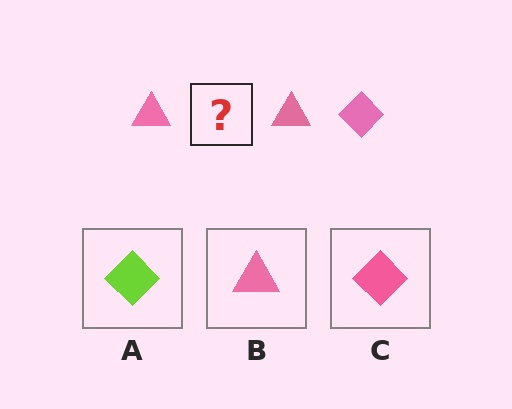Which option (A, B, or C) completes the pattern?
C.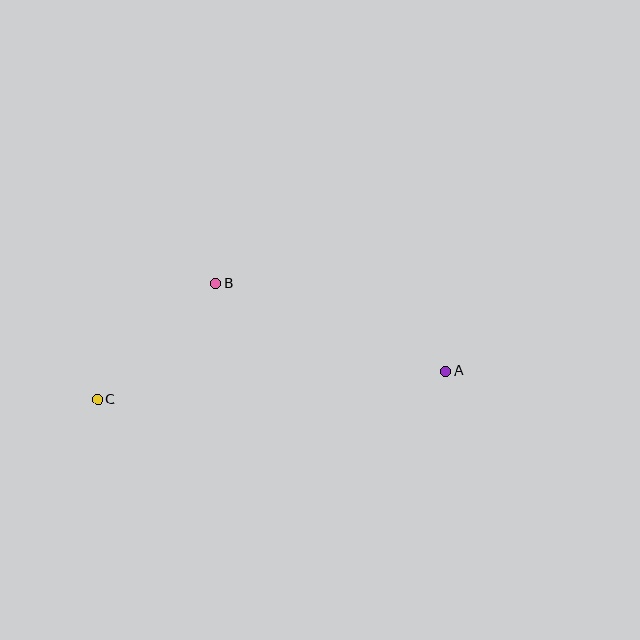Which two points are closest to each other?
Points B and C are closest to each other.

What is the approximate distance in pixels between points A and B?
The distance between A and B is approximately 246 pixels.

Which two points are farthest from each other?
Points A and C are farthest from each other.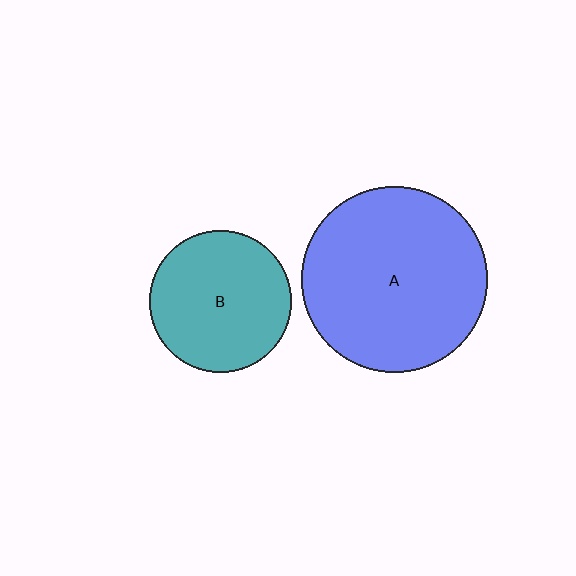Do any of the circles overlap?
No, none of the circles overlap.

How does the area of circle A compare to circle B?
Approximately 1.7 times.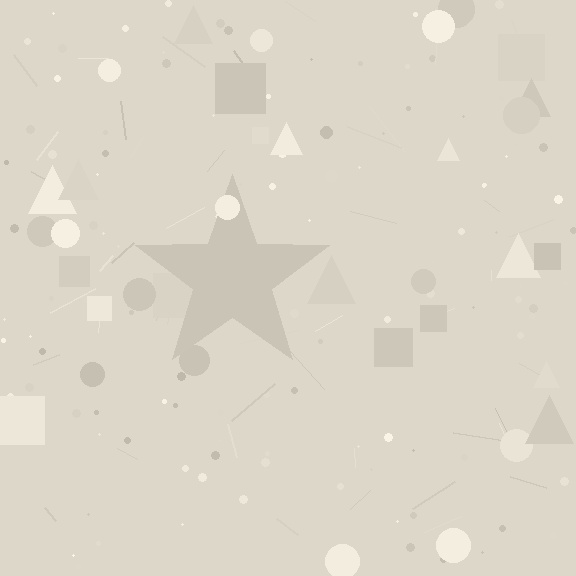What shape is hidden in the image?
A star is hidden in the image.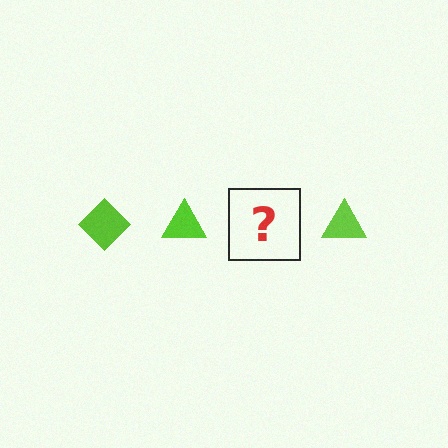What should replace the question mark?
The question mark should be replaced with a lime diamond.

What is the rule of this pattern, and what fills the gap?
The rule is that the pattern cycles through diamond, triangle shapes in lime. The gap should be filled with a lime diamond.